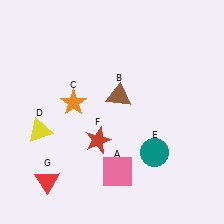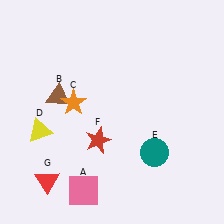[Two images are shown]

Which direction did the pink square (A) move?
The pink square (A) moved left.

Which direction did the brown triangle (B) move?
The brown triangle (B) moved left.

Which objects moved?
The objects that moved are: the pink square (A), the brown triangle (B).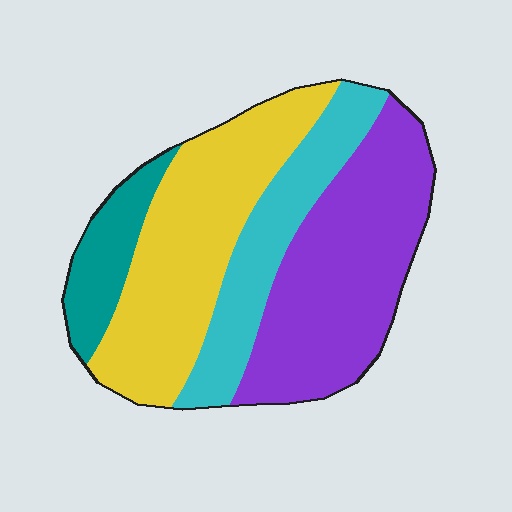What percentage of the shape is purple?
Purple takes up about three eighths (3/8) of the shape.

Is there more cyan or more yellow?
Yellow.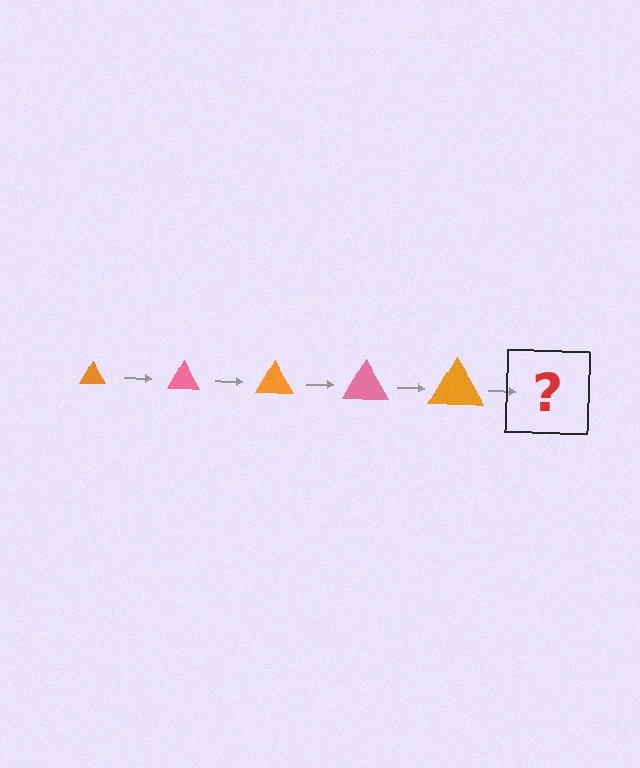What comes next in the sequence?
The next element should be a pink triangle, larger than the previous one.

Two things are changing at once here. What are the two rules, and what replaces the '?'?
The two rules are that the triangle grows larger each step and the color cycles through orange and pink. The '?' should be a pink triangle, larger than the previous one.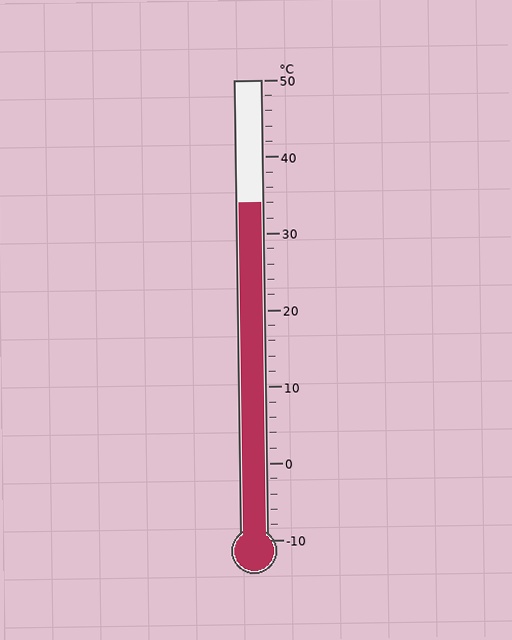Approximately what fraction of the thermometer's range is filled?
The thermometer is filled to approximately 75% of its range.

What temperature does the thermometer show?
The thermometer shows approximately 34°C.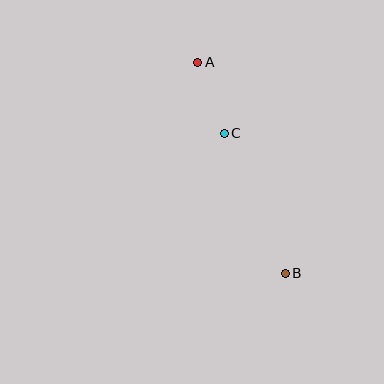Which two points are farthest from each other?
Points A and B are farthest from each other.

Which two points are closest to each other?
Points A and C are closest to each other.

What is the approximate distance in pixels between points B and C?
The distance between B and C is approximately 153 pixels.